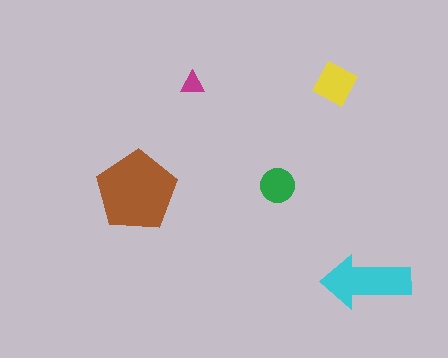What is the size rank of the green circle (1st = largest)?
4th.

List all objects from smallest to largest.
The magenta triangle, the green circle, the yellow square, the cyan arrow, the brown pentagon.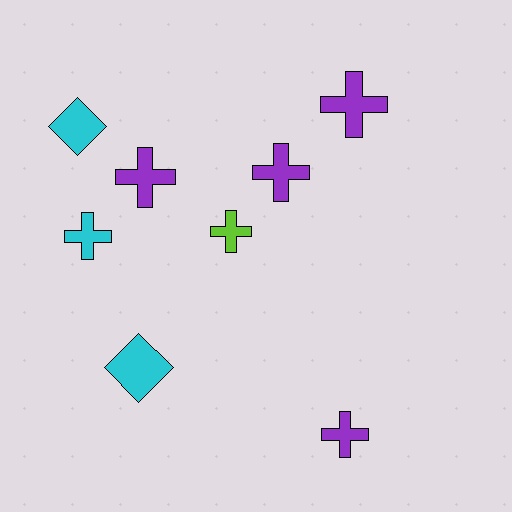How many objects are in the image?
There are 8 objects.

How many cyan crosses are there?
There is 1 cyan cross.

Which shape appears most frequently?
Cross, with 6 objects.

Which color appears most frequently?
Purple, with 4 objects.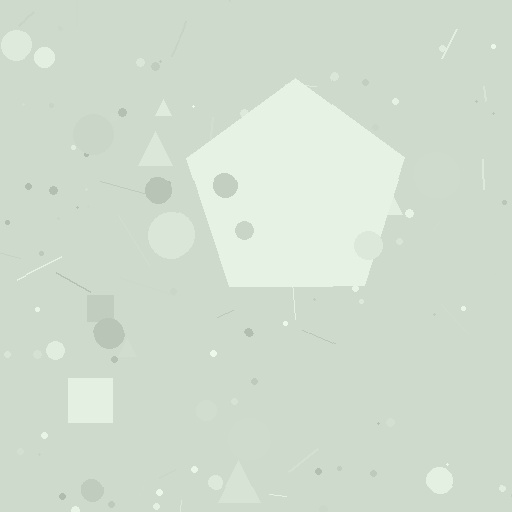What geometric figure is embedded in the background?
A pentagon is embedded in the background.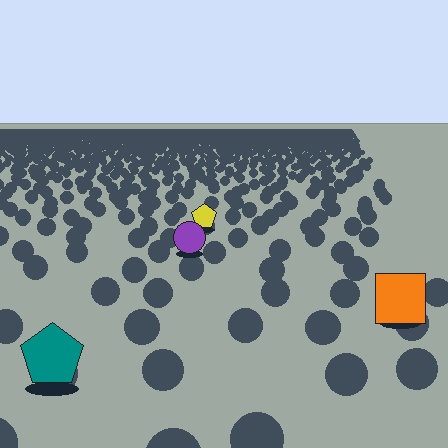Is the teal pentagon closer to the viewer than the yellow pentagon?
Yes. The teal pentagon is closer — you can tell from the texture gradient: the ground texture is coarser near it.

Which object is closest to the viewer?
The teal pentagon is closest. The texture marks near it are larger and more spread out.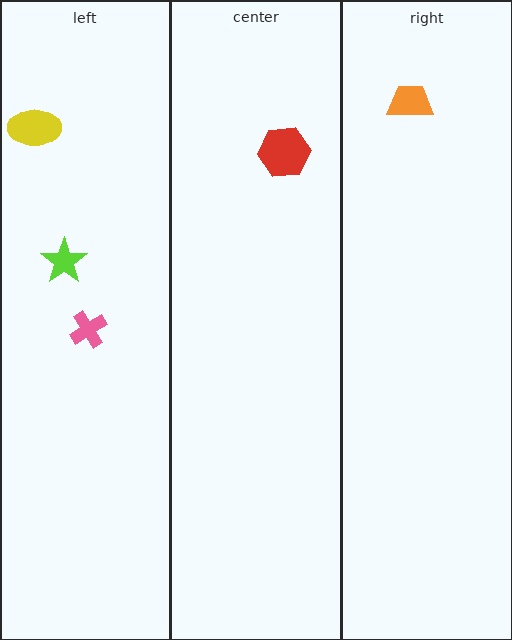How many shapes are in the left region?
3.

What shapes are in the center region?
The red hexagon.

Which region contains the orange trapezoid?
The right region.